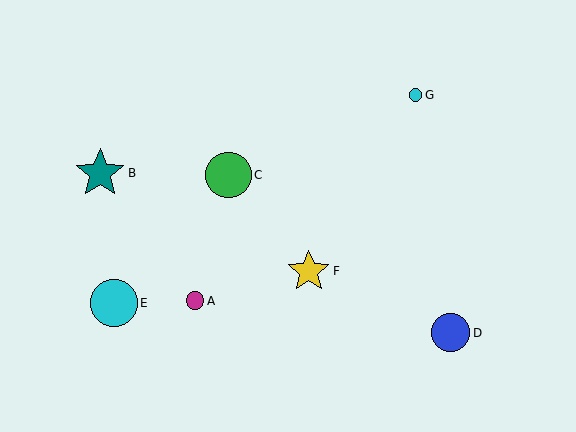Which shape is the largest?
The teal star (labeled B) is the largest.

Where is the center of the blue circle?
The center of the blue circle is at (451, 333).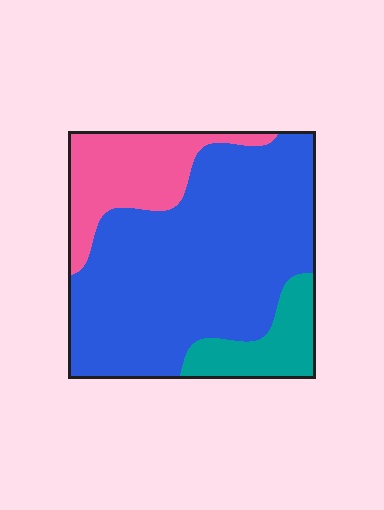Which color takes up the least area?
Teal, at roughly 10%.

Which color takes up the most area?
Blue, at roughly 70%.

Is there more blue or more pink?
Blue.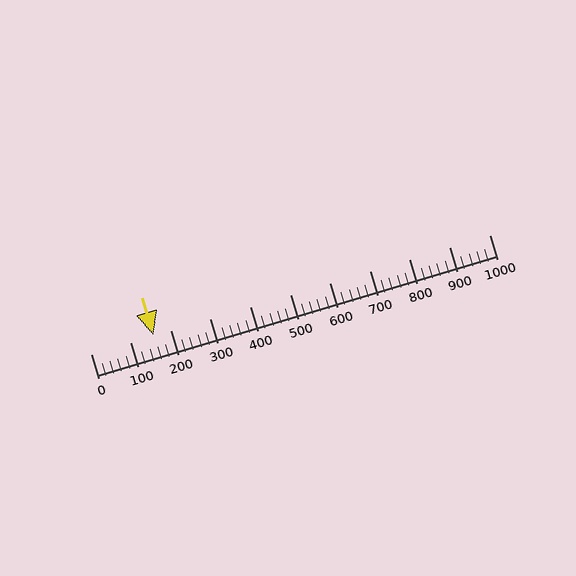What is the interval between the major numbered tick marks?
The major tick marks are spaced 100 units apart.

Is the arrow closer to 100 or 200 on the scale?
The arrow is closer to 200.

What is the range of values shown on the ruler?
The ruler shows values from 0 to 1000.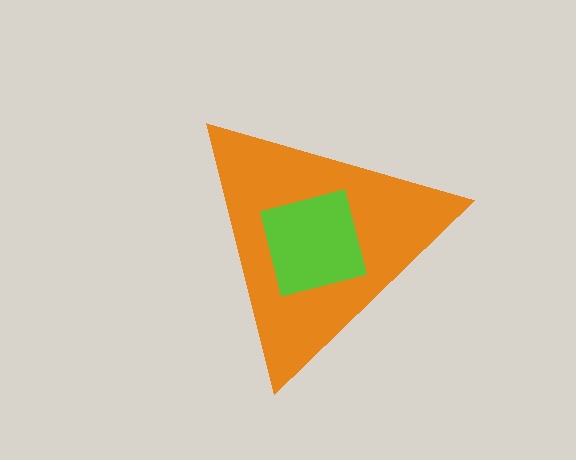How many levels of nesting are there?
2.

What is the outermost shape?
The orange triangle.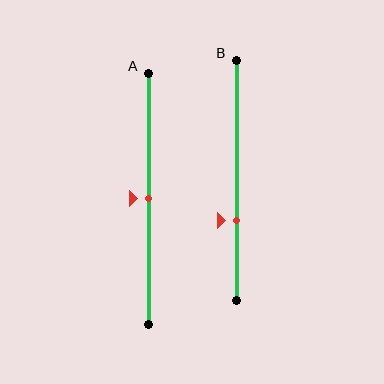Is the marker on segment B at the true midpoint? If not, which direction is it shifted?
No, the marker on segment B is shifted downward by about 17% of the segment length.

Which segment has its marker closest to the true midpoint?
Segment A has its marker closest to the true midpoint.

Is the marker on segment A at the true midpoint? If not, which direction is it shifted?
Yes, the marker on segment A is at the true midpoint.